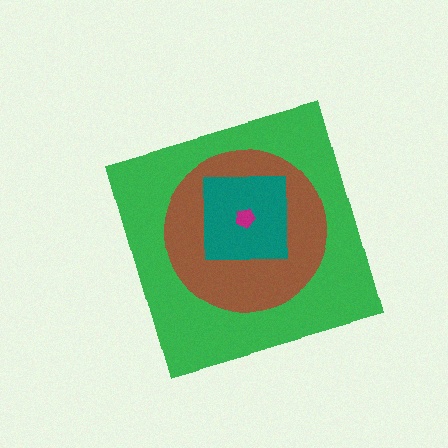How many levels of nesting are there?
4.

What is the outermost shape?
The green diamond.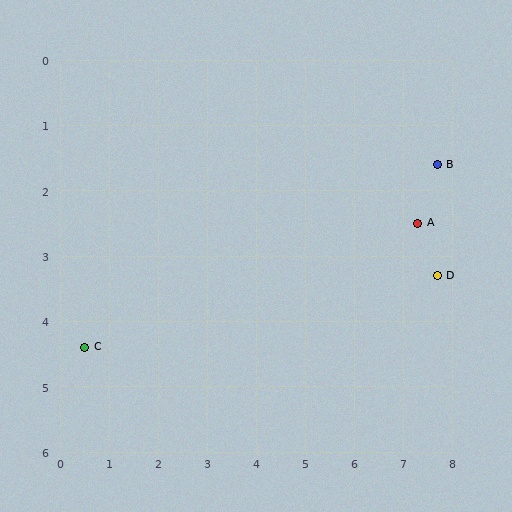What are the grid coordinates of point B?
Point B is at approximately (7.7, 1.6).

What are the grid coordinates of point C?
Point C is at approximately (0.5, 4.4).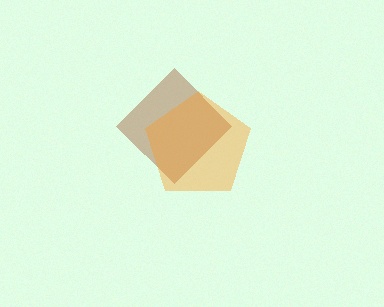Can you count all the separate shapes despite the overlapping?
Yes, there are 2 separate shapes.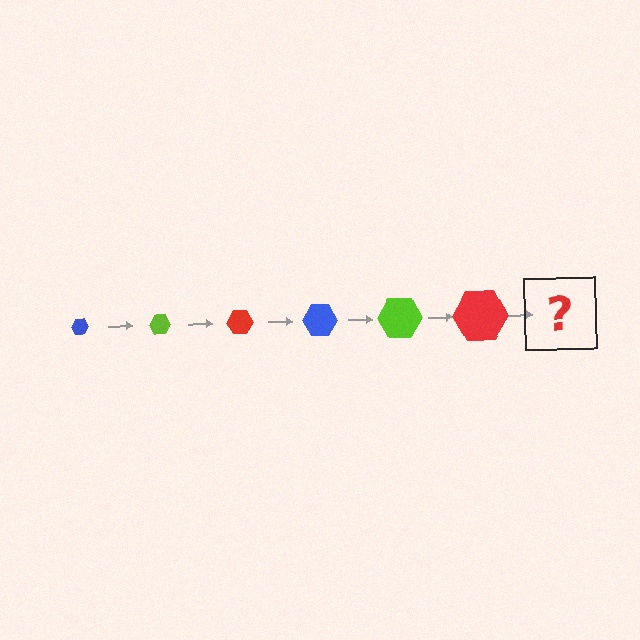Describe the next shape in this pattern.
It should be a blue hexagon, larger than the previous one.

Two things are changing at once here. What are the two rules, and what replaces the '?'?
The two rules are that the hexagon grows larger each step and the color cycles through blue, lime, and red. The '?' should be a blue hexagon, larger than the previous one.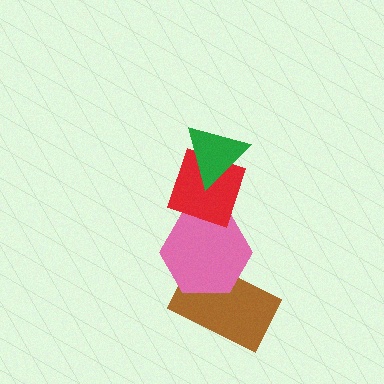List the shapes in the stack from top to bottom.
From top to bottom: the green triangle, the red diamond, the pink hexagon, the brown rectangle.